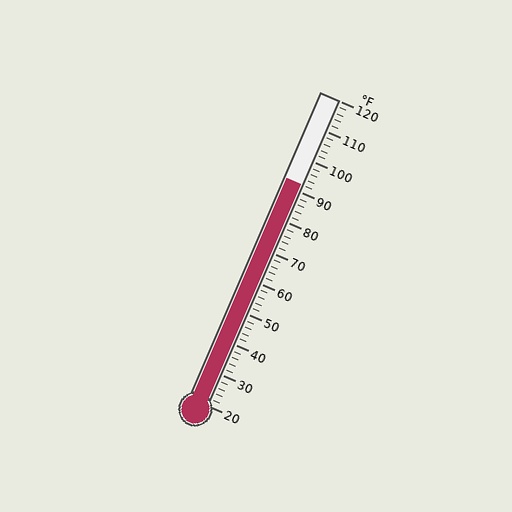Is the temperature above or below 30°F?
The temperature is above 30°F.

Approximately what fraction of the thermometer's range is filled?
The thermometer is filled to approximately 70% of its range.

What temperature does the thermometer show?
The thermometer shows approximately 92°F.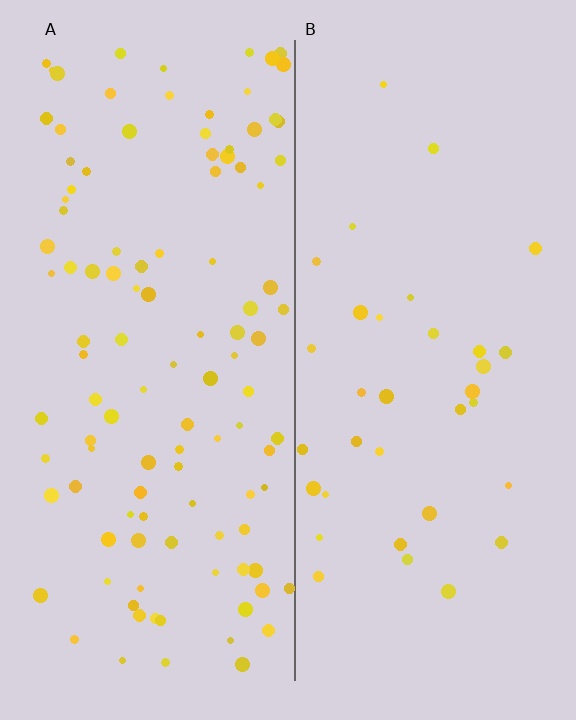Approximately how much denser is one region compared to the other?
Approximately 3.1× — region A over region B.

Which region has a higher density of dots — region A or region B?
A (the left).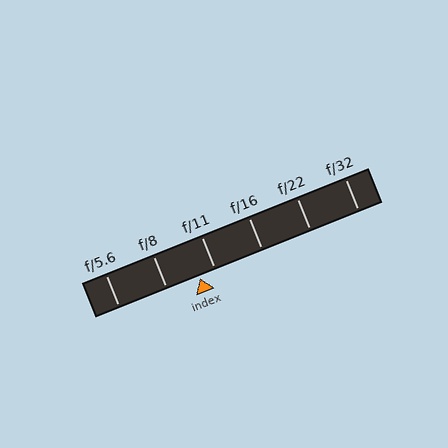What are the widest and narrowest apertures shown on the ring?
The widest aperture shown is f/5.6 and the narrowest is f/32.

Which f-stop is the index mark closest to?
The index mark is closest to f/11.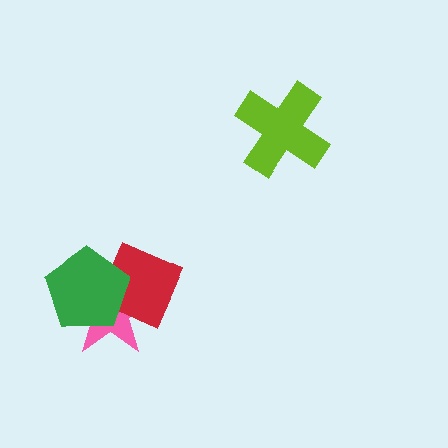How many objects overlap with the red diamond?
2 objects overlap with the red diamond.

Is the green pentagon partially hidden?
No, no other shape covers it.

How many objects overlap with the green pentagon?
2 objects overlap with the green pentagon.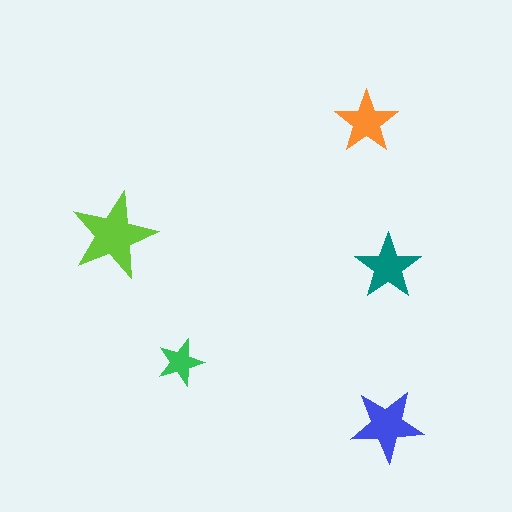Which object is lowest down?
The blue star is bottommost.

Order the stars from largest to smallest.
the lime one, the blue one, the teal one, the orange one, the green one.